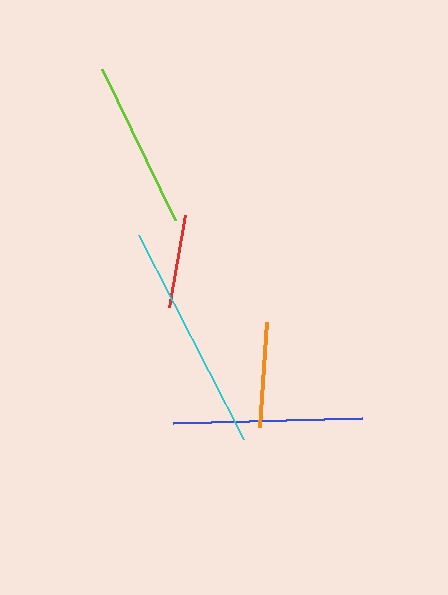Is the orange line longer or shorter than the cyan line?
The cyan line is longer than the orange line.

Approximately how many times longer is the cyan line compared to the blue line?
The cyan line is approximately 1.2 times the length of the blue line.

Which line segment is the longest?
The cyan line is the longest at approximately 229 pixels.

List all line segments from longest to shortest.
From longest to shortest: cyan, blue, lime, orange, red.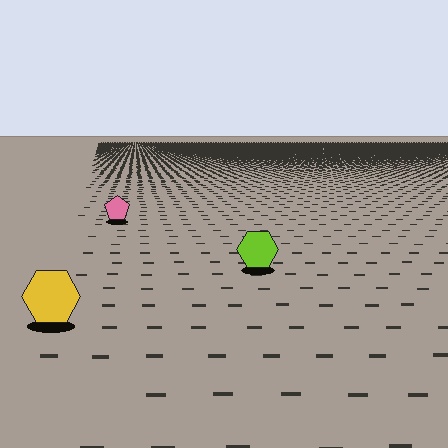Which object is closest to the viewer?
The yellow hexagon is closest. The texture marks near it are larger and more spread out.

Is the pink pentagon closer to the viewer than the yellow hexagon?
No. The yellow hexagon is closer — you can tell from the texture gradient: the ground texture is coarser near it.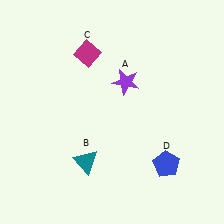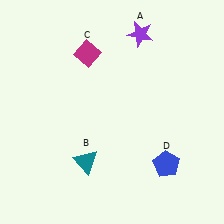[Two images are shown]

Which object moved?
The purple star (A) moved up.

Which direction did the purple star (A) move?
The purple star (A) moved up.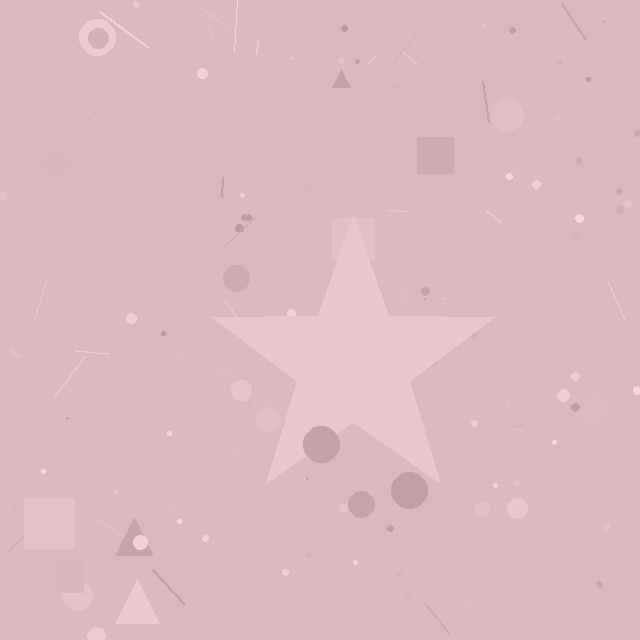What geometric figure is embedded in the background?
A star is embedded in the background.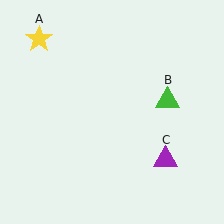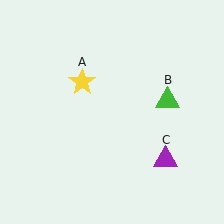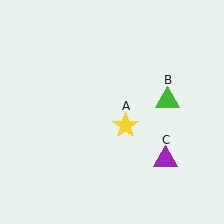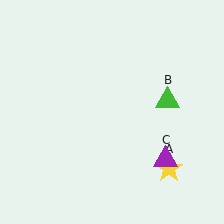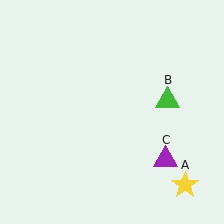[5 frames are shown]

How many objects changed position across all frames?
1 object changed position: yellow star (object A).